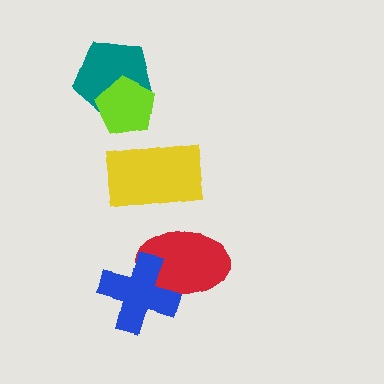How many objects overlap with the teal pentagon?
1 object overlaps with the teal pentagon.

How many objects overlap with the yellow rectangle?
0 objects overlap with the yellow rectangle.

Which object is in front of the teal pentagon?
The lime pentagon is in front of the teal pentagon.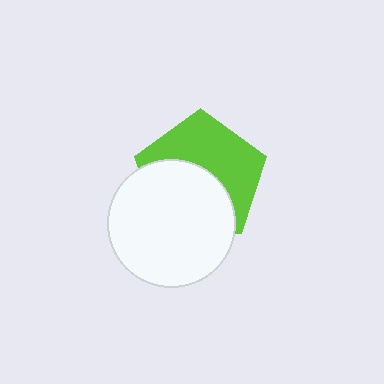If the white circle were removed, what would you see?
You would see the complete lime pentagon.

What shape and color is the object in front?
The object in front is a white circle.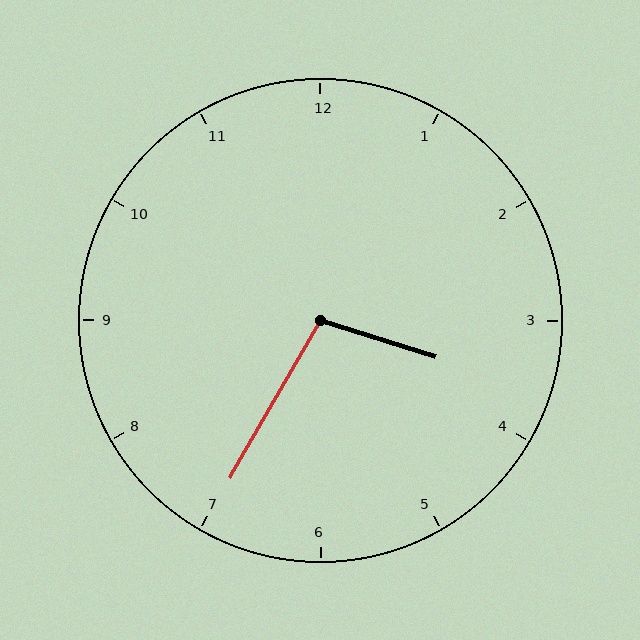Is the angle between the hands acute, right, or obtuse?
It is obtuse.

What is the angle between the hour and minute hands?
Approximately 102 degrees.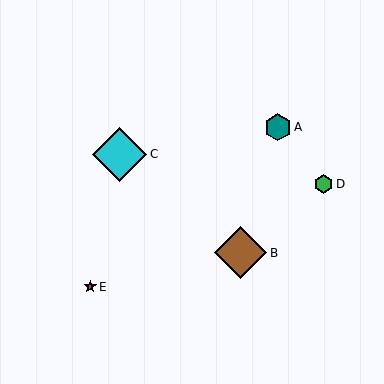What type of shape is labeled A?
Shape A is a teal hexagon.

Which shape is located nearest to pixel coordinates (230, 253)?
The brown diamond (labeled B) at (241, 253) is nearest to that location.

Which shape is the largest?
The cyan diamond (labeled C) is the largest.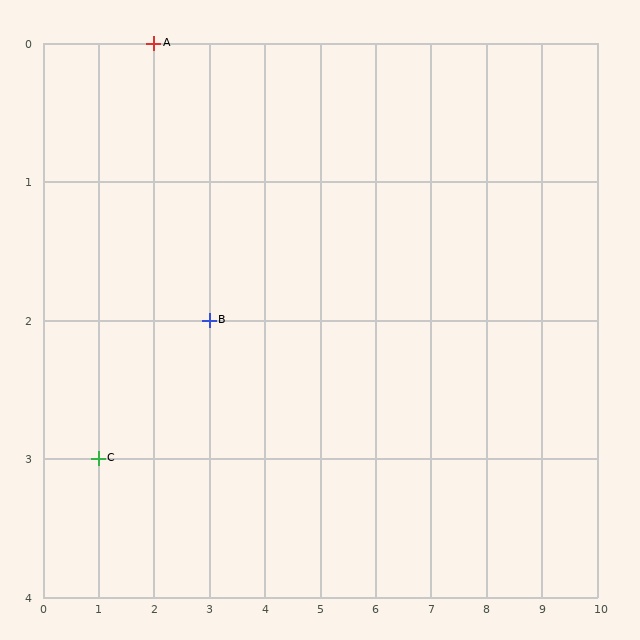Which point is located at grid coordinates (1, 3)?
Point C is at (1, 3).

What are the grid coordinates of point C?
Point C is at grid coordinates (1, 3).